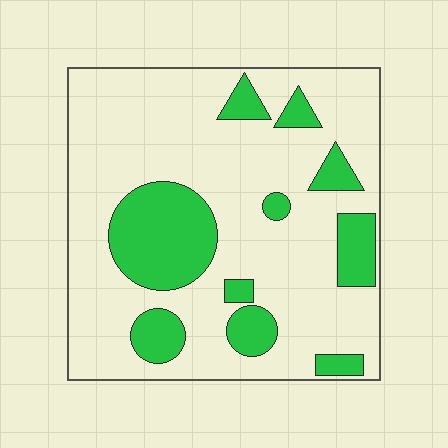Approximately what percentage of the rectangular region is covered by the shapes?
Approximately 25%.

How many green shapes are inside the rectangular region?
10.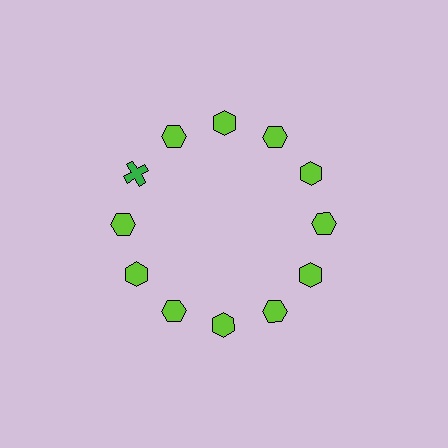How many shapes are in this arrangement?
There are 12 shapes arranged in a ring pattern.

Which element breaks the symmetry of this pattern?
The green cross at roughly the 10 o'clock position breaks the symmetry. All other shapes are lime hexagons.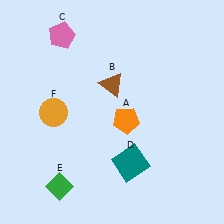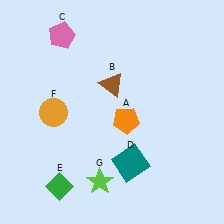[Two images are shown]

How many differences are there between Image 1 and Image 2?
There is 1 difference between the two images.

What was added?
A lime star (G) was added in Image 2.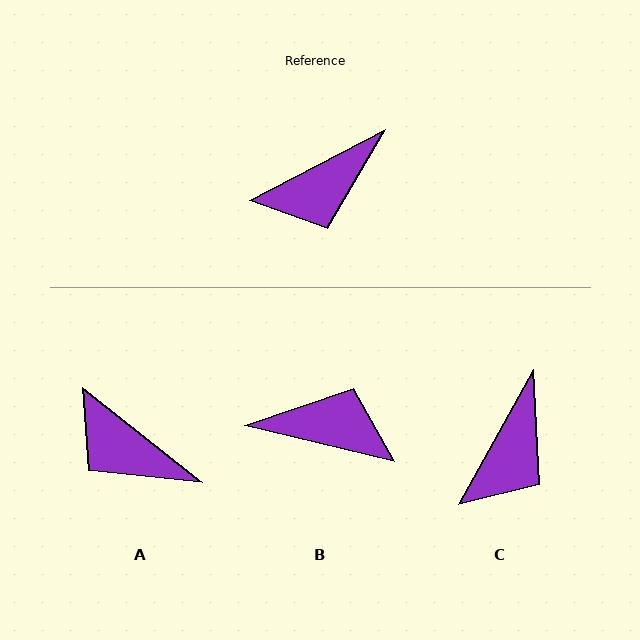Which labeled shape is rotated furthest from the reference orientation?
B, about 139 degrees away.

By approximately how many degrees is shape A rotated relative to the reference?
Approximately 66 degrees clockwise.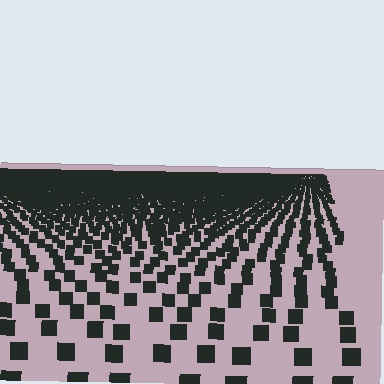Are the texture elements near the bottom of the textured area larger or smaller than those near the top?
Larger. Near the bottom, elements are closer to the viewer and appear at a bigger on-screen size.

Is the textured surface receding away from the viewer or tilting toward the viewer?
The surface is receding away from the viewer. Texture elements get smaller and denser toward the top.